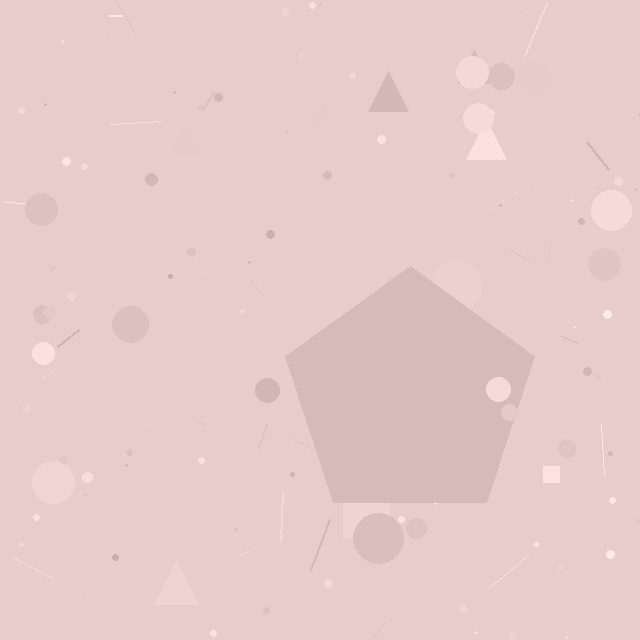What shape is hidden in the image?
A pentagon is hidden in the image.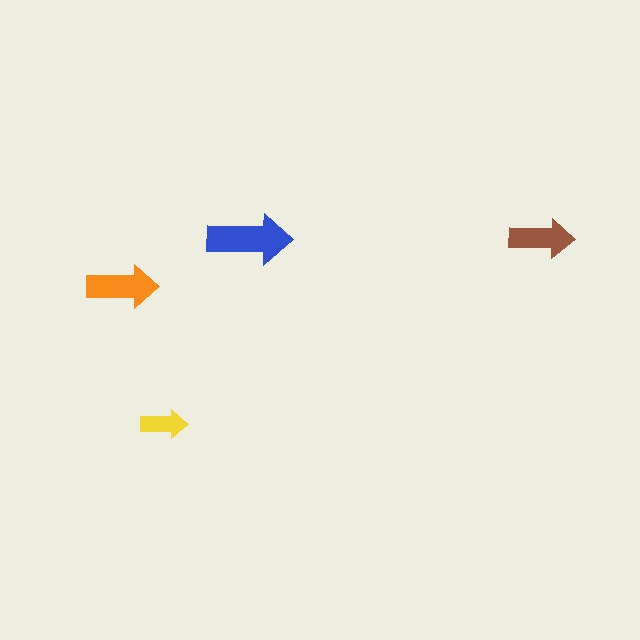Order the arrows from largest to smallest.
the blue one, the orange one, the brown one, the yellow one.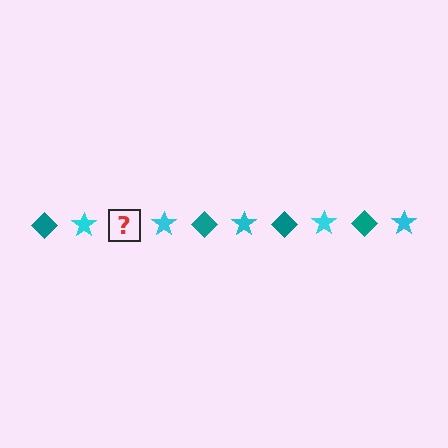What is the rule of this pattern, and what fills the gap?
The rule is that the pattern alternates between teal diamond and cyan star. The gap should be filled with a teal diamond.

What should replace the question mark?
The question mark should be replaced with a teal diamond.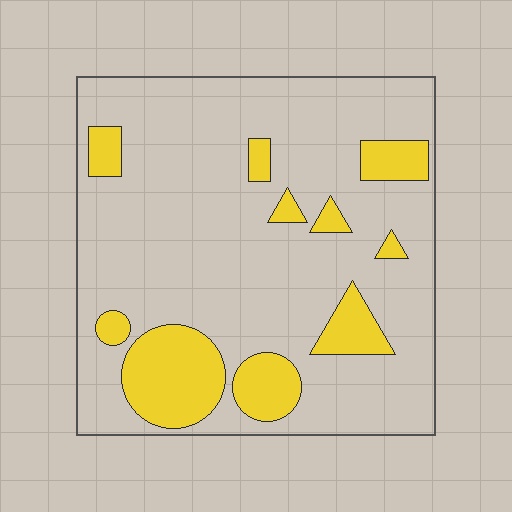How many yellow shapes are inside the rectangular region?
10.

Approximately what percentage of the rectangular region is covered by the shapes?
Approximately 20%.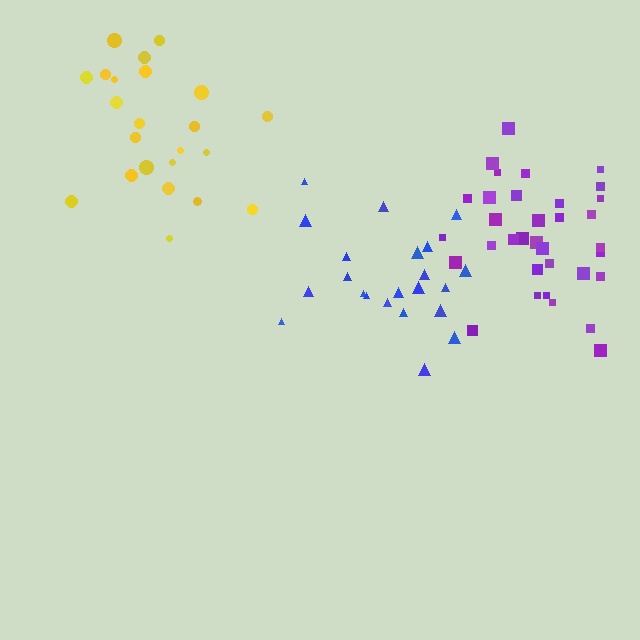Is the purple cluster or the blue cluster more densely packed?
Purple.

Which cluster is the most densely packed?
Purple.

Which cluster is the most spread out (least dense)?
Yellow.